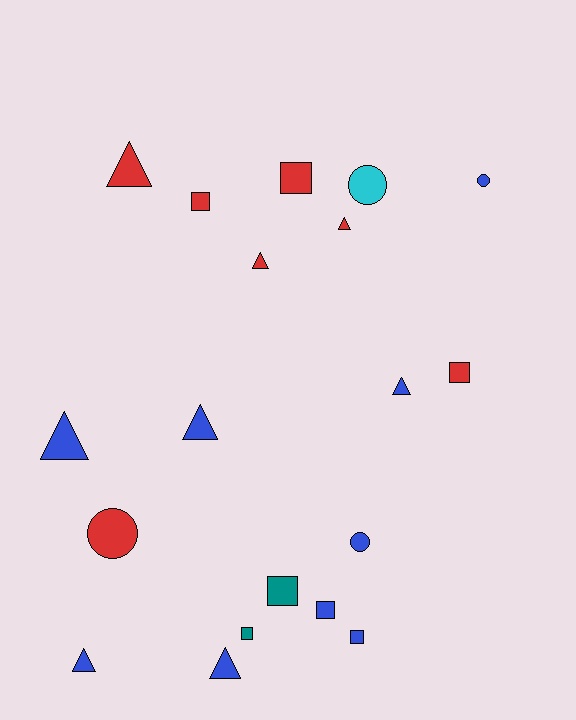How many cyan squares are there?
There are no cyan squares.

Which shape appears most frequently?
Triangle, with 8 objects.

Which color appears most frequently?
Blue, with 9 objects.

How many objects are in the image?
There are 19 objects.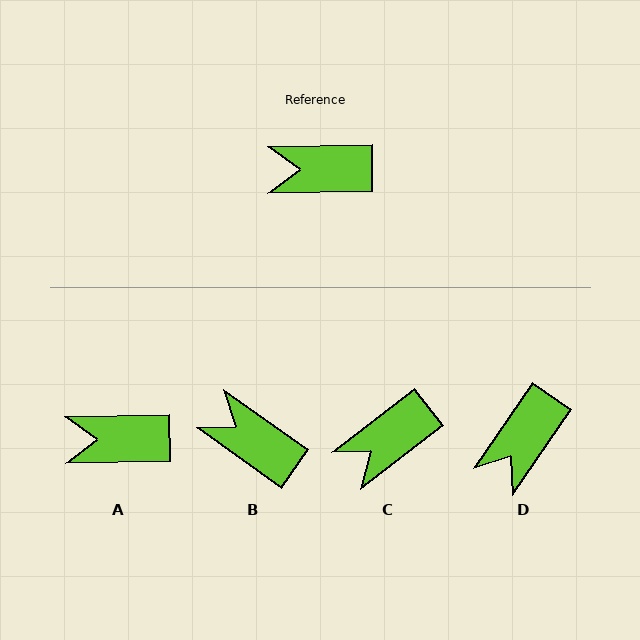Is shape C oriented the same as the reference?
No, it is off by about 37 degrees.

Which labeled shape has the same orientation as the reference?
A.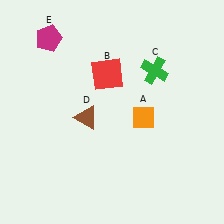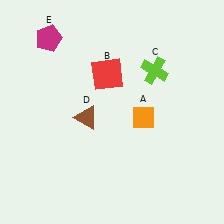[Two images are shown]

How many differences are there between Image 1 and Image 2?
There is 1 difference between the two images.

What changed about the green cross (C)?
In Image 1, C is green. In Image 2, it changed to lime.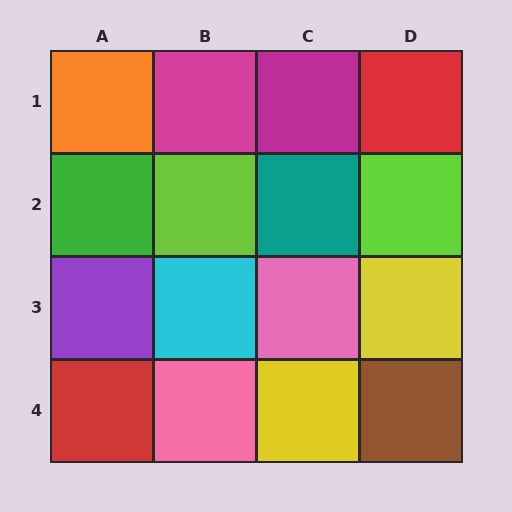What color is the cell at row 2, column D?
Lime.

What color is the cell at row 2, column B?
Lime.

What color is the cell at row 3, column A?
Purple.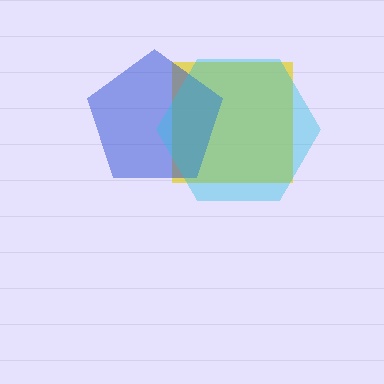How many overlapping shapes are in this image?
There are 3 overlapping shapes in the image.